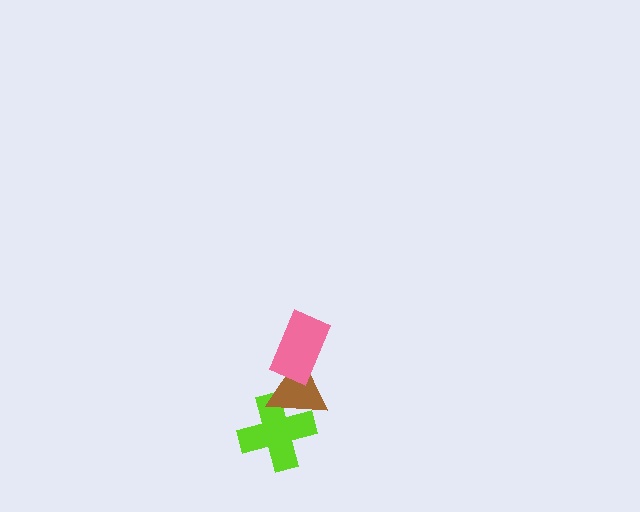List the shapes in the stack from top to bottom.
From top to bottom: the pink rectangle, the brown triangle, the lime cross.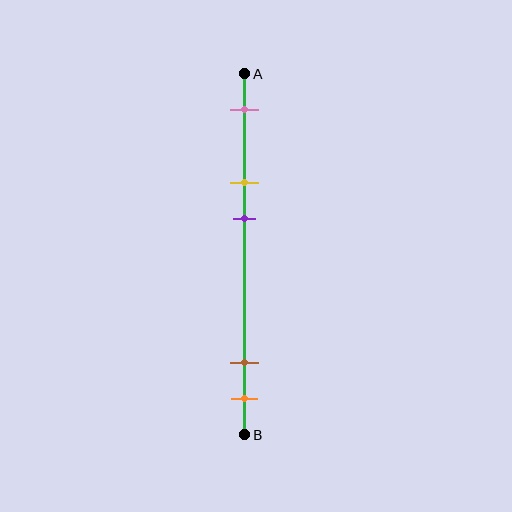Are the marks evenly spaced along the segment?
No, the marks are not evenly spaced.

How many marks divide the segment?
There are 5 marks dividing the segment.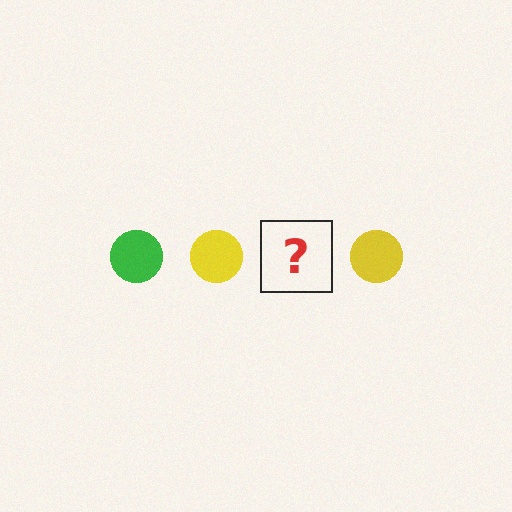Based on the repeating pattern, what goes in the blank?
The blank should be a green circle.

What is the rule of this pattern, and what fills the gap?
The rule is that the pattern cycles through green, yellow circles. The gap should be filled with a green circle.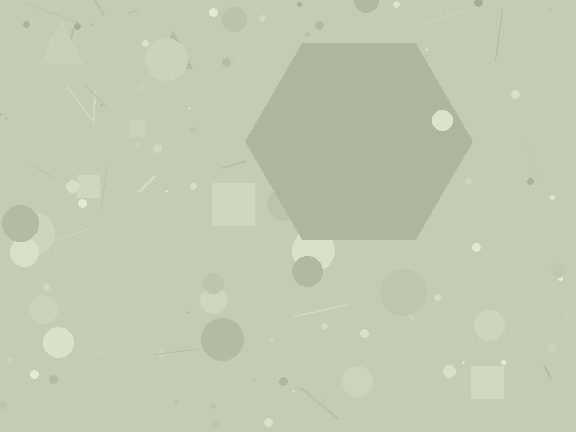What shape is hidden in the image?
A hexagon is hidden in the image.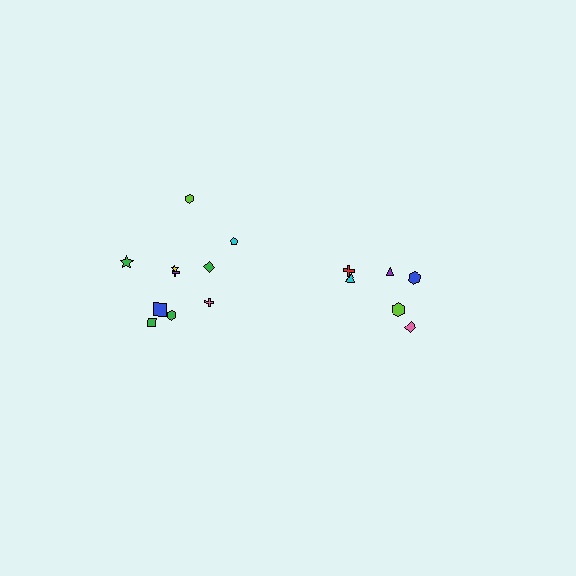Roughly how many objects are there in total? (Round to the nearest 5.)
Roughly 15 objects in total.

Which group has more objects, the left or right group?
The left group.